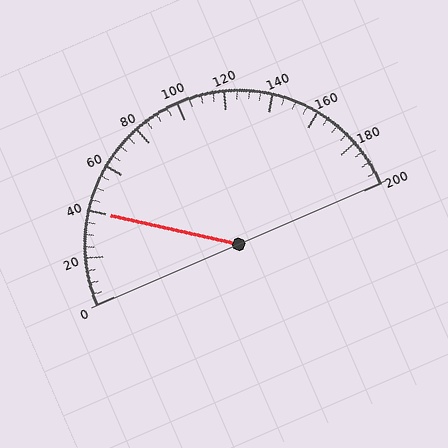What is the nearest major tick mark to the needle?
The nearest major tick mark is 40.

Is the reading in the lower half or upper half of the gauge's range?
The reading is in the lower half of the range (0 to 200).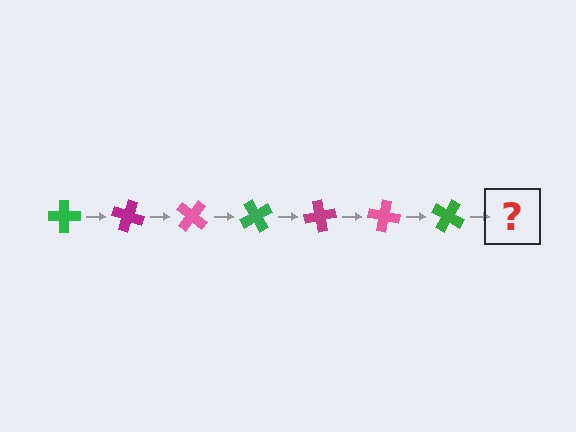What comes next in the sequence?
The next element should be a magenta cross, rotated 140 degrees from the start.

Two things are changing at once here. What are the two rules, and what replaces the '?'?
The two rules are that it rotates 20 degrees each step and the color cycles through green, magenta, and pink. The '?' should be a magenta cross, rotated 140 degrees from the start.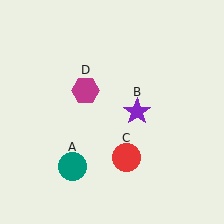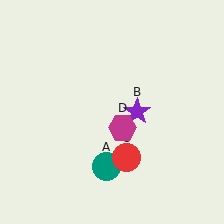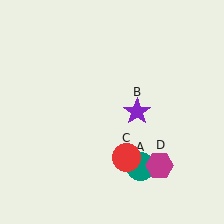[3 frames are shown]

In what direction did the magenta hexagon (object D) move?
The magenta hexagon (object D) moved down and to the right.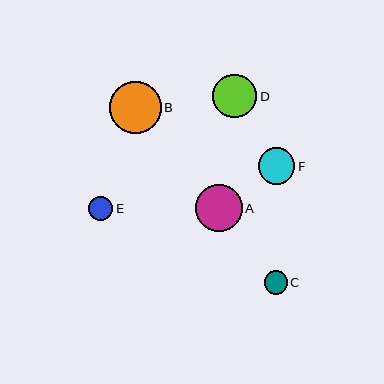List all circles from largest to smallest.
From largest to smallest: B, A, D, F, E, C.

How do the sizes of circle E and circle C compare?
Circle E and circle C are approximately the same size.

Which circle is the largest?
Circle B is the largest with a size of approximately 52 pixels.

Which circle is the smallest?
Circle C is the smallest with a size of approximately 23 pixels.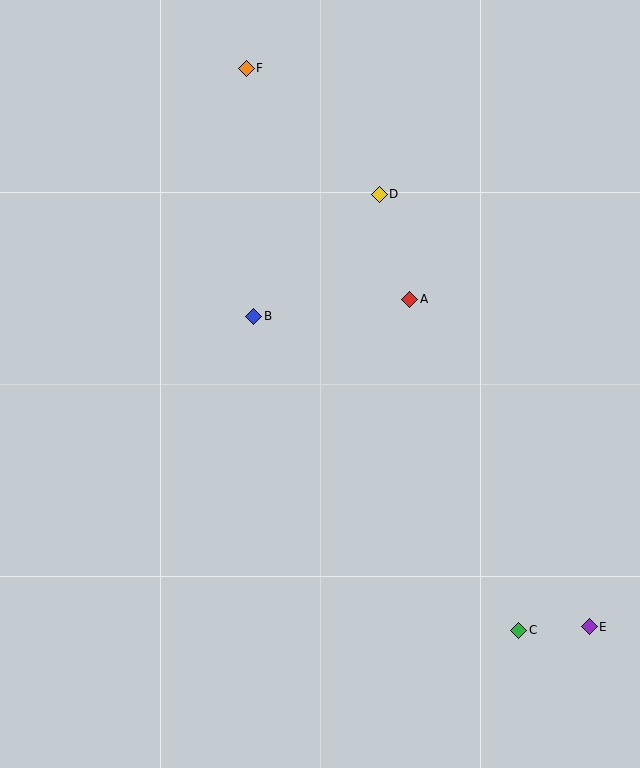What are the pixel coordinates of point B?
Point B is at (254, 316).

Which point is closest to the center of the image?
Point B at (254, 316) is closest to the center.